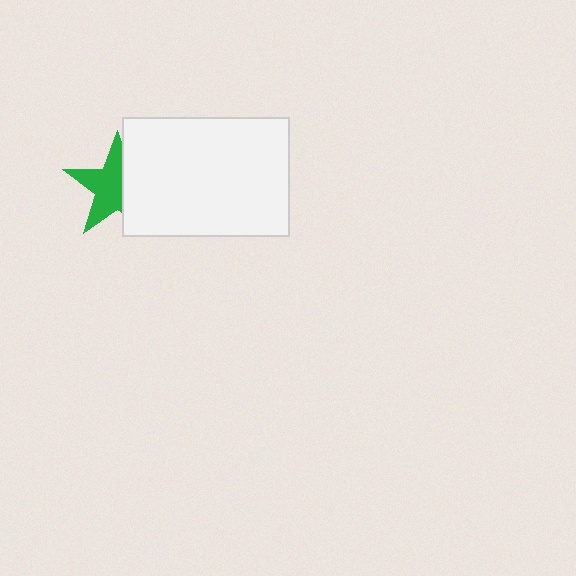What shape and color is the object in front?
The object in front is a white rectangle.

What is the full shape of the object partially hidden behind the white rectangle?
The partially hidden object is a green star.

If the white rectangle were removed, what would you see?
You would see the complete green star.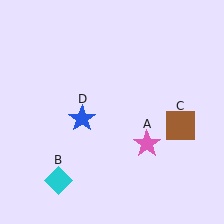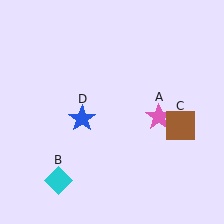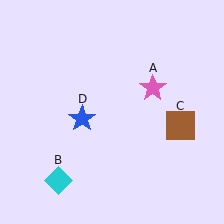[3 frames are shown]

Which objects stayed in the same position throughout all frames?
Cyan diamond (object B) and brown square (object C) and blue star (object D) remained stationary.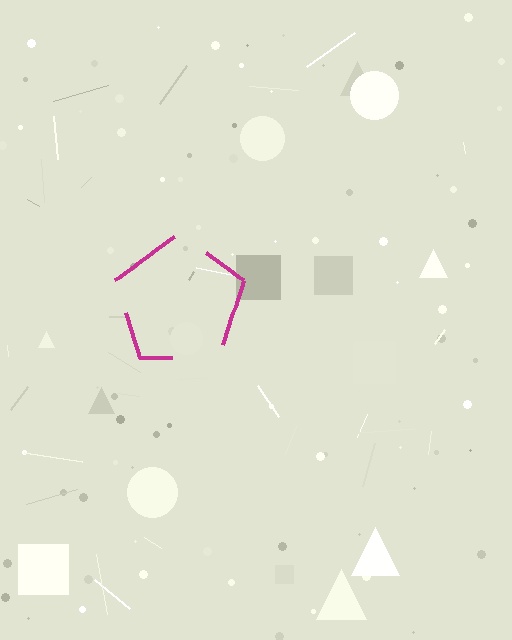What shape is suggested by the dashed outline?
The dashed outline suggests a pentagon.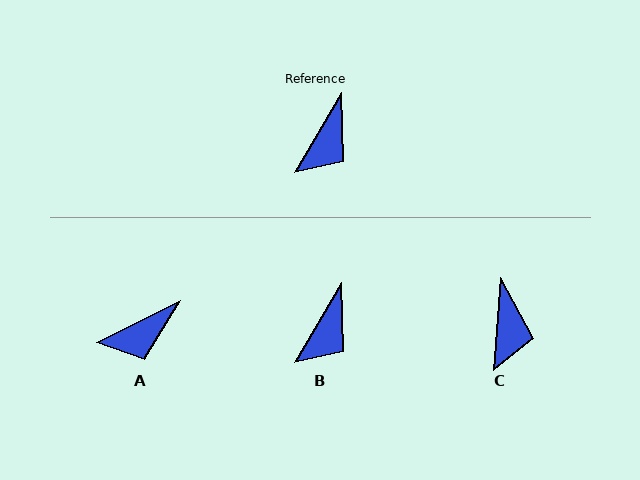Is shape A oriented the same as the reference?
No, it is off by about 33 degrees.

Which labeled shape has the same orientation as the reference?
B.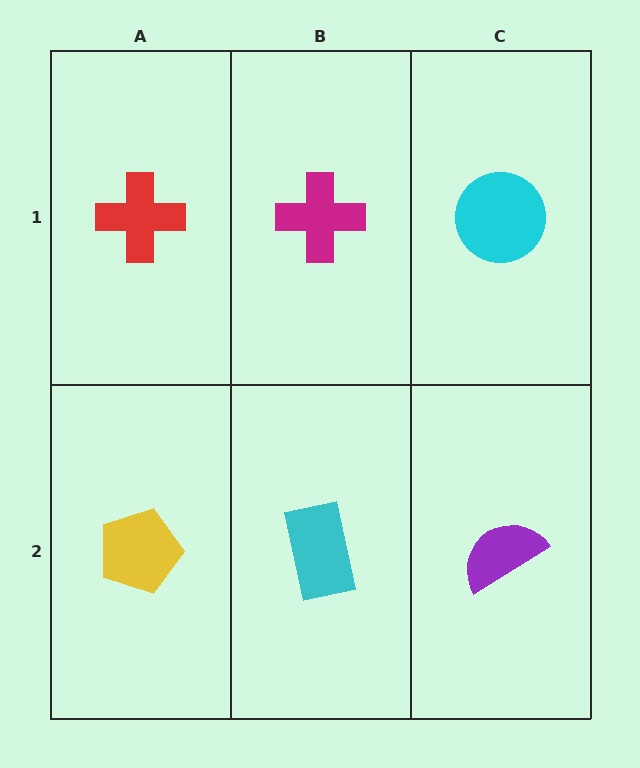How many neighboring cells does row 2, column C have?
2.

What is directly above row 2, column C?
A cyan circle.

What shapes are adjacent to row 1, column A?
A yellow pentagon (row 2, column A), a magenta cross (row 1, column B).